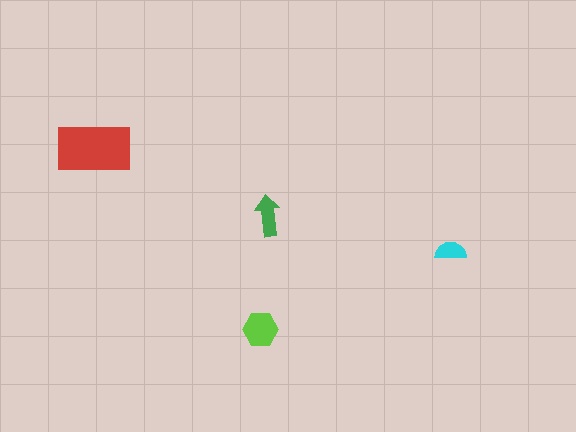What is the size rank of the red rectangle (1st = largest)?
1st.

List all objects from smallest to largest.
The cyan semicircle, the green arrow, the lime hexagon, the red rectangle.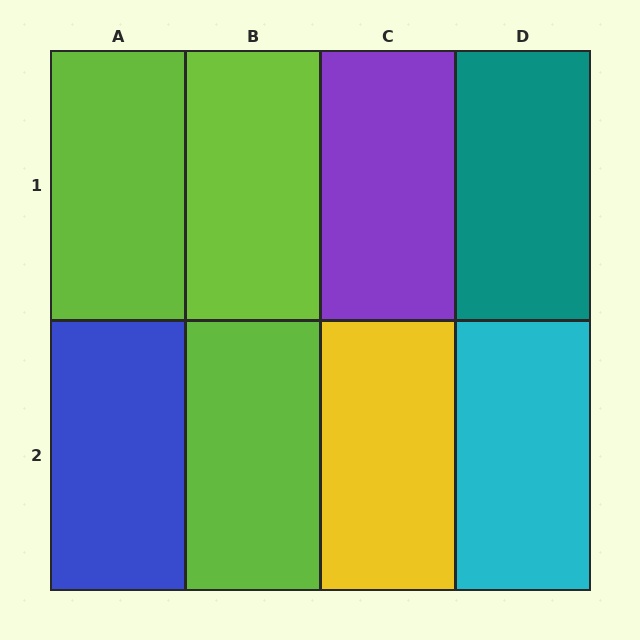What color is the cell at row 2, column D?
Cyan.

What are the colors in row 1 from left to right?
Lime, lime, purple, teal.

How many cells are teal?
1 cell is teal.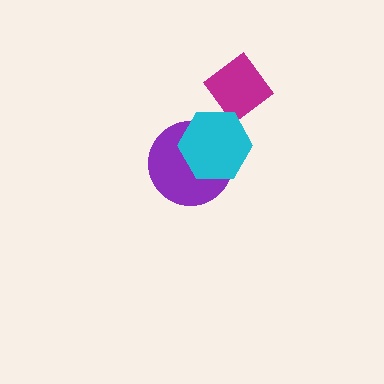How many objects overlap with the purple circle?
1 object overlaps with the purple circle.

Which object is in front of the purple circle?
The cyan hexagon is in front of the purple circle.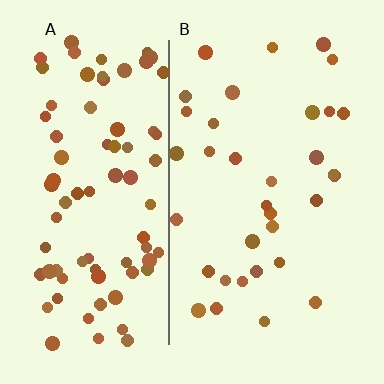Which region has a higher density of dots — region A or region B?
A (the left).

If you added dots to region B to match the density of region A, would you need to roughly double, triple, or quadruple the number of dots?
Approximately double.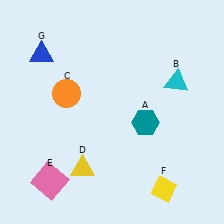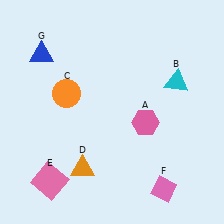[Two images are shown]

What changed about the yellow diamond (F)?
In Image 1, F is yellow. In Image 2, it changed to pink.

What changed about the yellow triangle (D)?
In Image 1, D is yellow. In Image 2, it changed to orange.